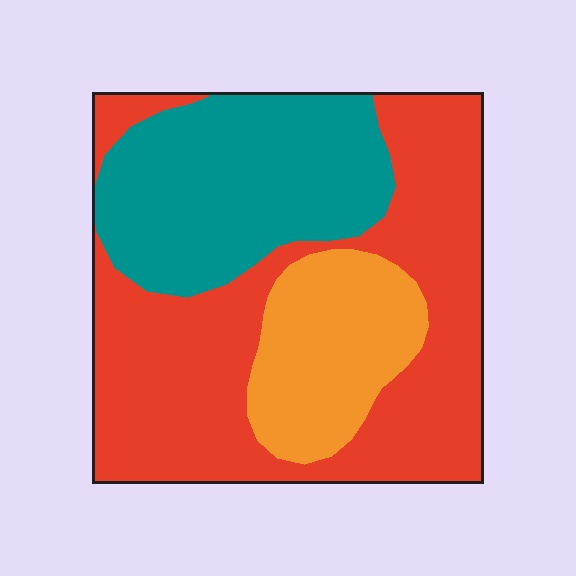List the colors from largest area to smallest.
From largest to smallest: red, teal, orange.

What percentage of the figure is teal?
Teal covers 30% of the figure.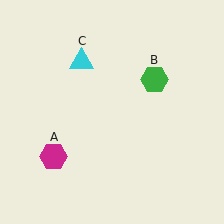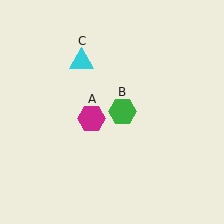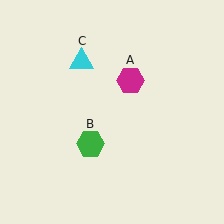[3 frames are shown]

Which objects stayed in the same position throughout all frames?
Cyan triangle (object C) remained stationary.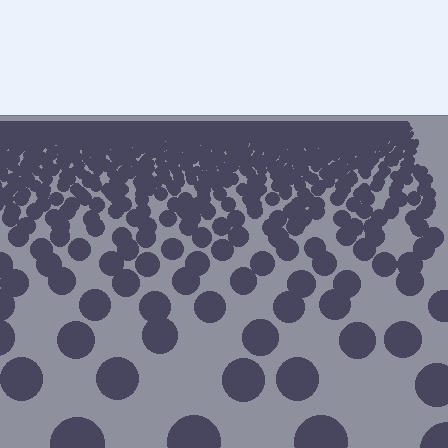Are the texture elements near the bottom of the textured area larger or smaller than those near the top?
Larger. Near the bottom, elements are closer to the viewer and appear at a bigger on-screen size.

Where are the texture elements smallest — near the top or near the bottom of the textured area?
Near the top.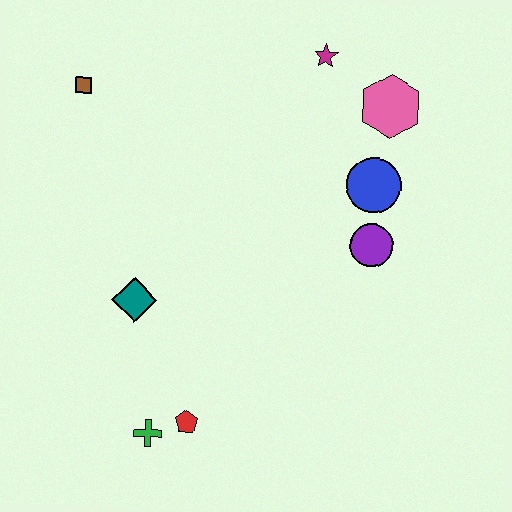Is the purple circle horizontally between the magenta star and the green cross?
No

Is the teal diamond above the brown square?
No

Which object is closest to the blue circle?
The purple circle is closest to the blue circle.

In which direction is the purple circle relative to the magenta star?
The purple circle is below the magenta star.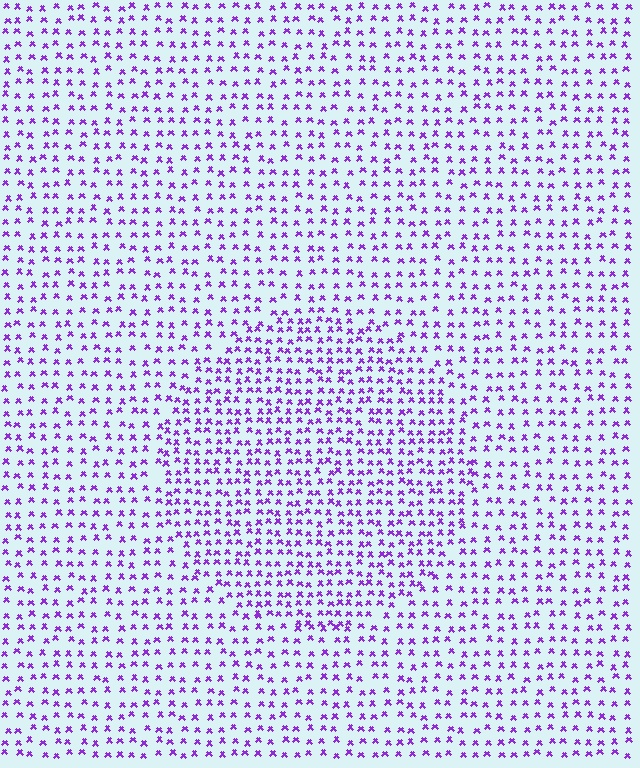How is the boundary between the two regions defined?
The boundary is defined by a change in element density (approximately 1.6x ratio). All elements are the same color, size, and shape.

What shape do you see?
I see a circle.